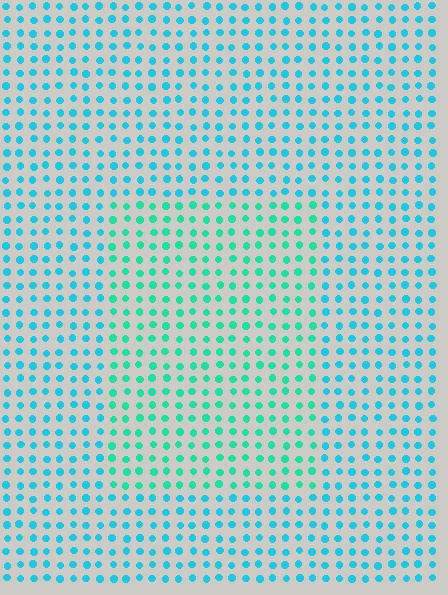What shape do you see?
I see a rectangle.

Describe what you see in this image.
The image is filled with small cyan elements in a uniform arrangement. A rectangle-shaped region is visible where the elements are tinted to a slightly different hue, forming a subtle color boundary.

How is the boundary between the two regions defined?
The boundary is defined purely by a slight shift in hue (about 28 degrees). Spacing, size, and orientation are identical on both sides.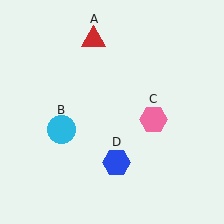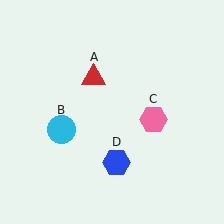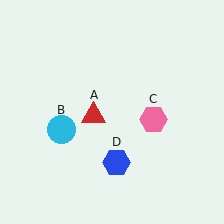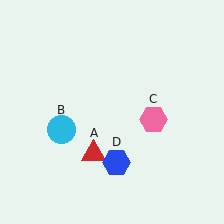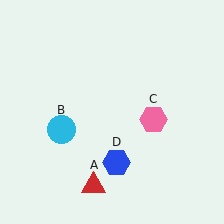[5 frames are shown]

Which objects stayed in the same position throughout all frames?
Cyan circle (object B) and pink hexagon (object C) and blue hexagon (object D) remained stationary.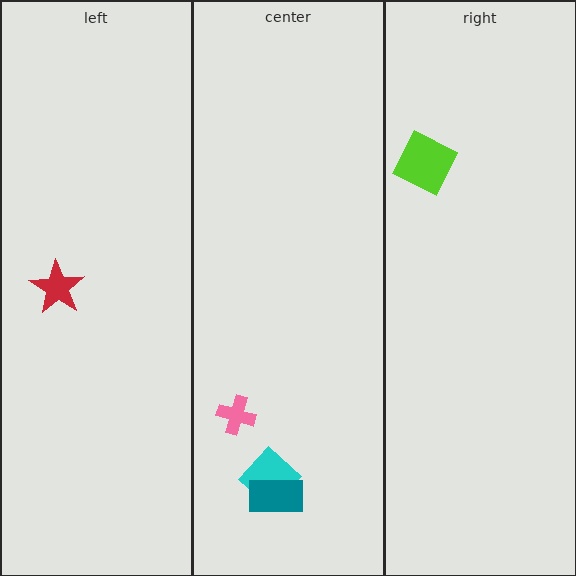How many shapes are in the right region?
1.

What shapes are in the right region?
The lime square.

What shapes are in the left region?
The red star.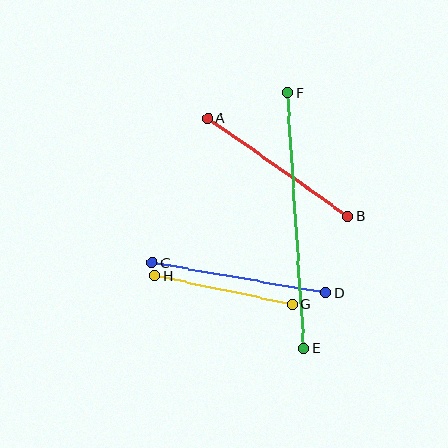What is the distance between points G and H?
The distance is approximately 140 pixels.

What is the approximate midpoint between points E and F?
The midpoint is at approximately (296, 221) pixels.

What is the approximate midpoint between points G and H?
The midpoint is at approximately (224, 290) pixels.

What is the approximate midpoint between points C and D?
The midpoint is at approximately (239, 278) pixels.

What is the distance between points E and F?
The distance is approximately 257 pixels.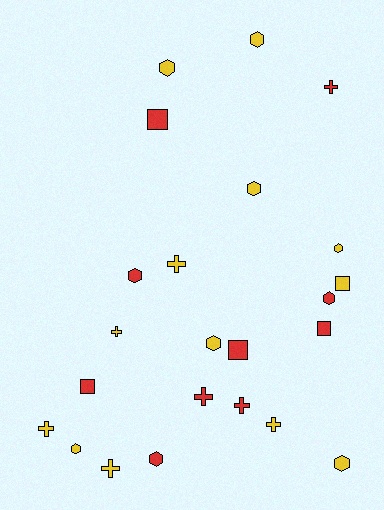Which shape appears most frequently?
Hexagon, with 10 objects.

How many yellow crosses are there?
There are 5 yellow crosses.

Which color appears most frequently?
Yellow, with 13 objects.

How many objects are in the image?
There are 23 objects.